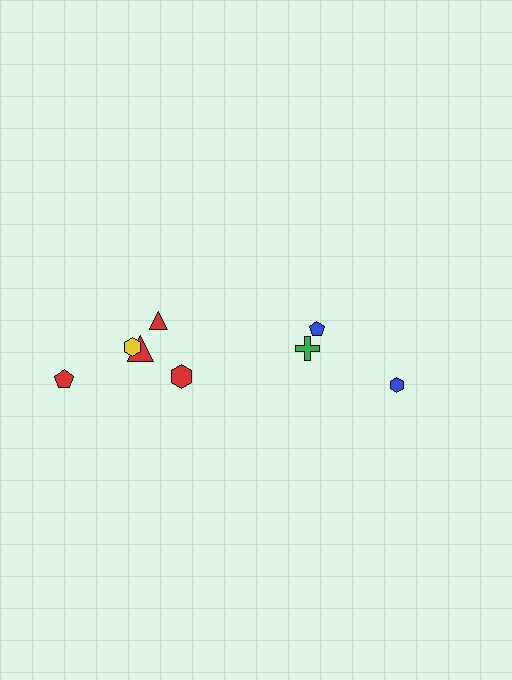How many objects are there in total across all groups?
There are 8 objects.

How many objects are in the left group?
There are 5 objects.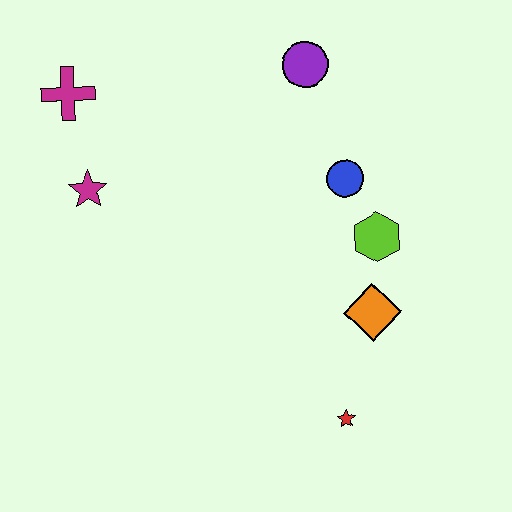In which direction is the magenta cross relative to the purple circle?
The magenta cross is to the left of the purple circle.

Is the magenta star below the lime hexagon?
No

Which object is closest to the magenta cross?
The magenta star is closest to the magenta cross.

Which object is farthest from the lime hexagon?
The magenta cross is farthest from the lime hexagon.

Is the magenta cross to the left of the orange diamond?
Yes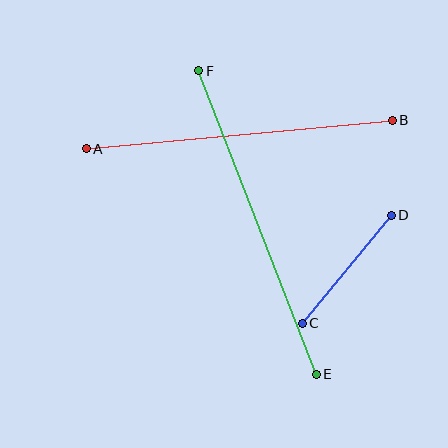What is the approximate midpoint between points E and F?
The midpoint is at approximately (257, 223) pixels.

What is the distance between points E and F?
The distance is approximately 325 pixels.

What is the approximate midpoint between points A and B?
The midpoint is at approximately (239, 134) pixels.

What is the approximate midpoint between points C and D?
The midpoint is at approximately (347, 269) pixels.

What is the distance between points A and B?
The distance is approximately 307 pixels.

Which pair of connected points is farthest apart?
Points E and F are farthest apart.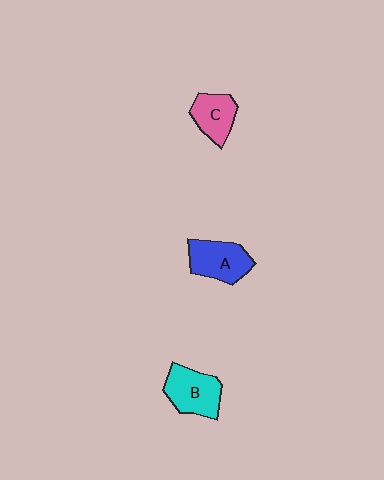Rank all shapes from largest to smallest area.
From largest to smallest: B (cyan), A (blue), C (pink).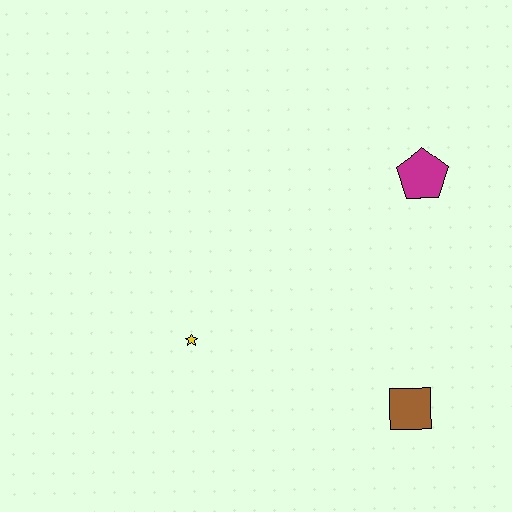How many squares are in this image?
There is 1 square.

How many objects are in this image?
There are 3 objects.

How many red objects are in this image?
There are no red objects.